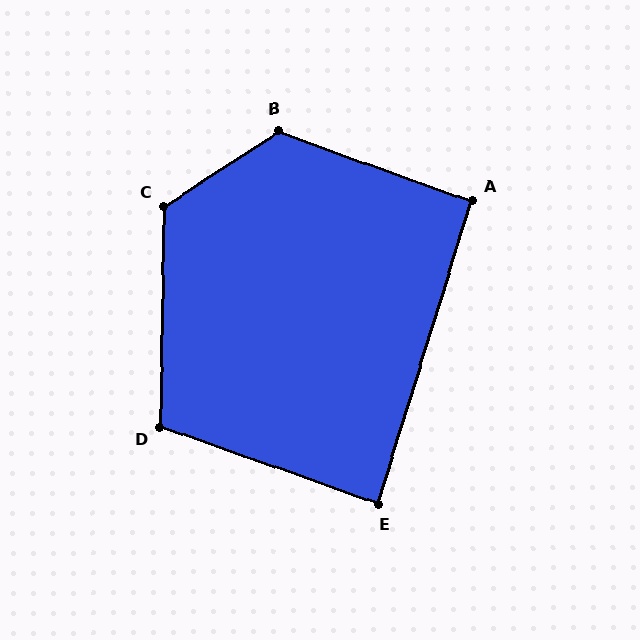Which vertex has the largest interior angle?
B, at approximately 127 degrees.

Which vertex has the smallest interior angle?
E, at approximately 88 degrees.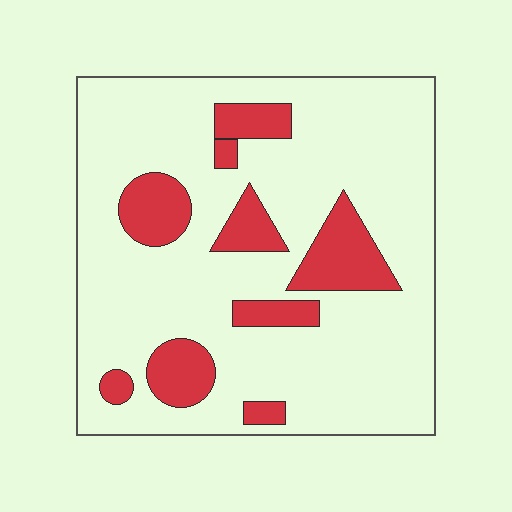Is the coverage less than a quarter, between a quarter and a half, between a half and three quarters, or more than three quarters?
Less than a quarter.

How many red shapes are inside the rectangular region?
9.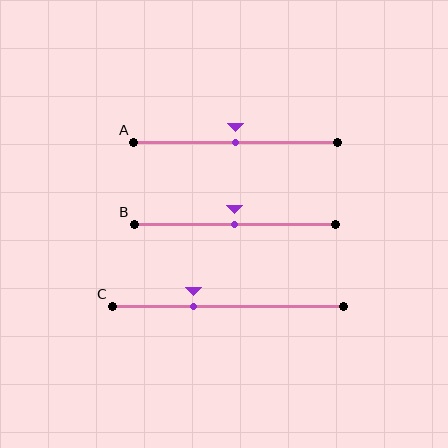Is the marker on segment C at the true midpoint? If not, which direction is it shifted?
No, the marker on segment C is shifted to the left by about 15% of the segment length.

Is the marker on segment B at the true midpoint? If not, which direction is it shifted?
Yes, the marker on segment B is at the true midpoint.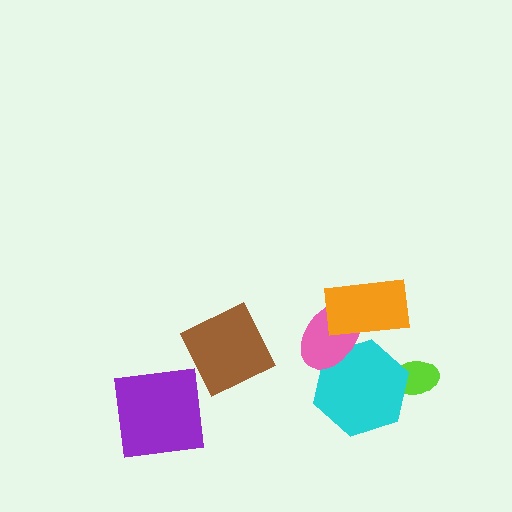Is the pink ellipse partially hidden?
Yes, it is partially covered by another shape.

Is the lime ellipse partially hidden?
Yes, it is partially covered by another shape.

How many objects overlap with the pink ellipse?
2 objects overlap with the pink ellipse.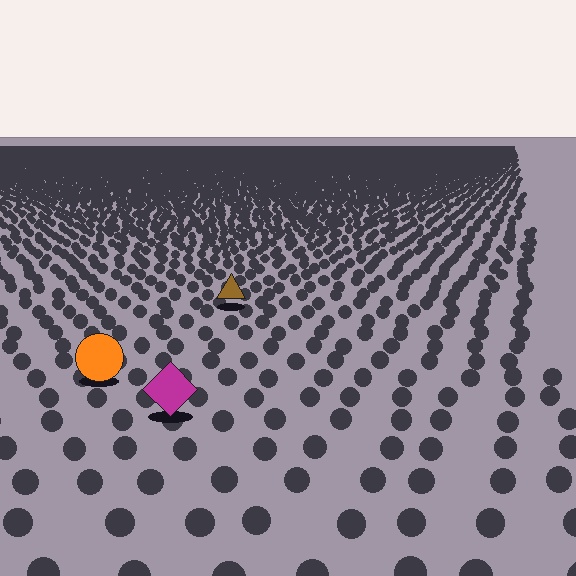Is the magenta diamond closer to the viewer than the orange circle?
Yes. The magenta diamond is closer — you can tell from the texture gradient: the ground texture is coarser near it.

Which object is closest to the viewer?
The magenta diamond is closest. The texture marks near it are larger and more spread out.